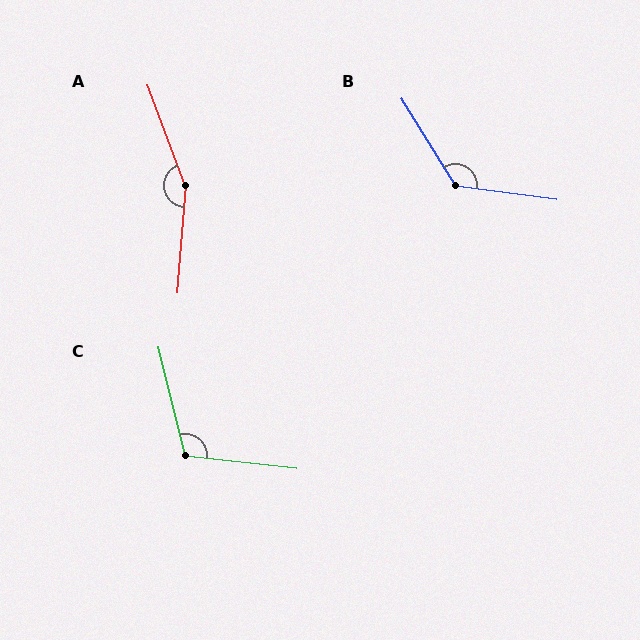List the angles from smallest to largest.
C (110°), B (130°), A (155°).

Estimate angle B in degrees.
Approximately 130 degrees.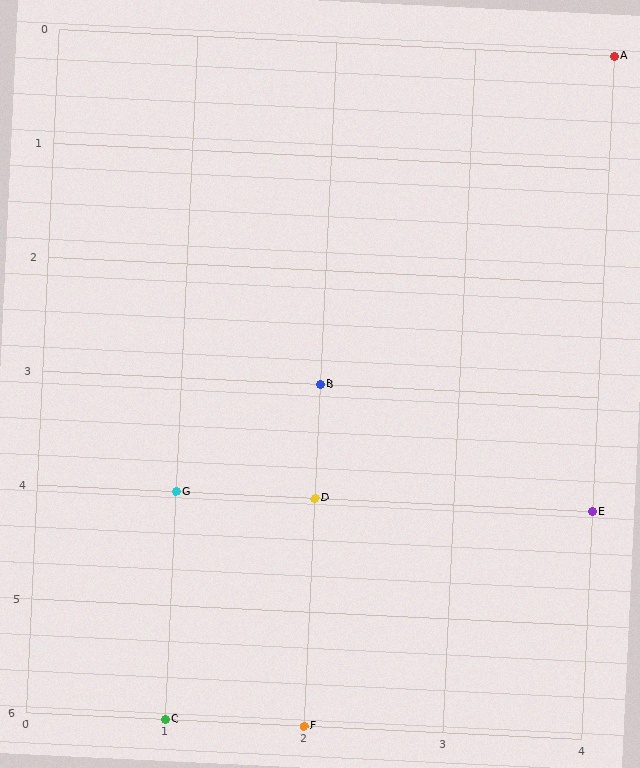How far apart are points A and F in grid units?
Points A and F are 2 columns and 6 rows apart (about 6.3 grid units diagonally).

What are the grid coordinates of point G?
Point G is at grid coordinates (1, 4).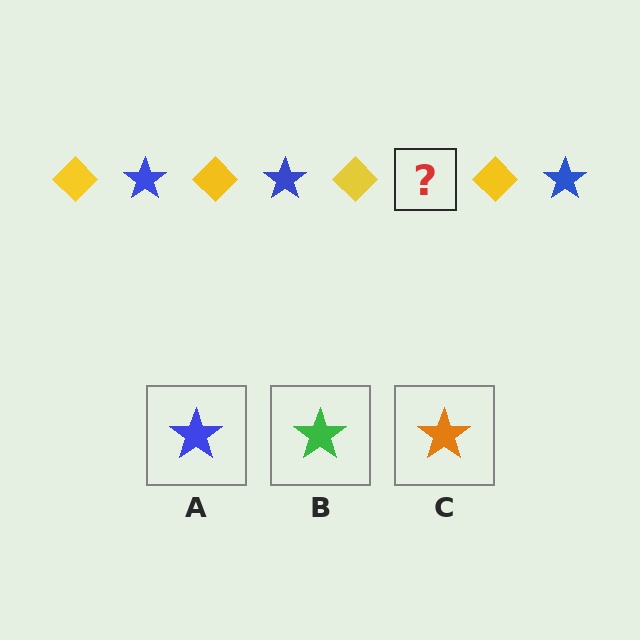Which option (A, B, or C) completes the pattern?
A.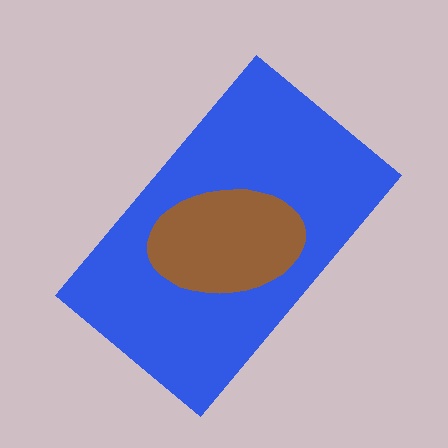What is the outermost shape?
The blue rectangle.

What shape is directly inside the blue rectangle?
The brown ellipse.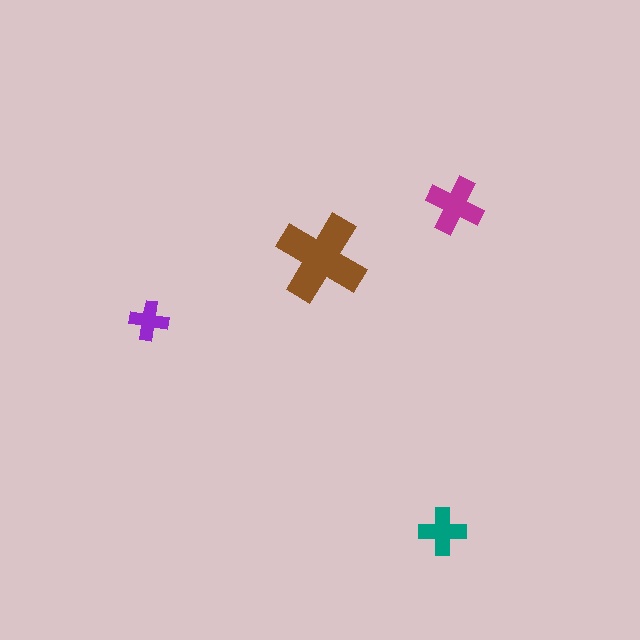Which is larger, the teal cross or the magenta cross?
The magenta one.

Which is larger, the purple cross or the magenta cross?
The magenta one.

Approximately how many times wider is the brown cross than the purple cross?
About 2.5 times wider.